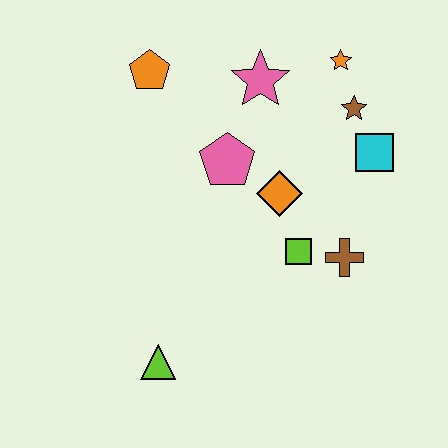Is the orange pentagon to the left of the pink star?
Yes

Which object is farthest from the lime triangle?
The orange star is farthest from the lime triangle.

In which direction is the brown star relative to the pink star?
The brown star is to the right of the pink star.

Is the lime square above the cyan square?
No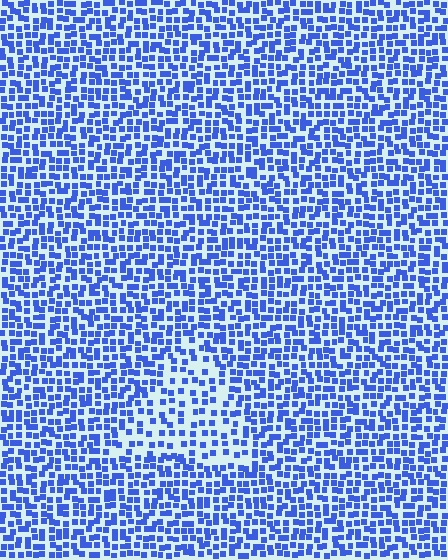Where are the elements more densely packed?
The elements are more densely packed outside the triangle boundary.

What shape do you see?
I see a triangle.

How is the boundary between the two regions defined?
The boundary is defined by a change in element density (approximately 1.8x ratio). All elements are the same color, size, and shape.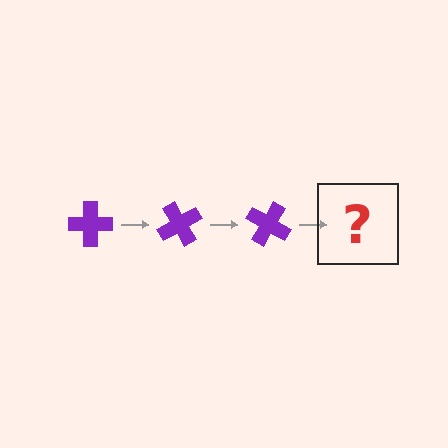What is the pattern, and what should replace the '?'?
The pattern is that the cross rotates 60 degrees each step. The '?' should be a purple cross rotated 180 degrees.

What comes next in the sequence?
The next element should be a purple cross rotated 180 degrees.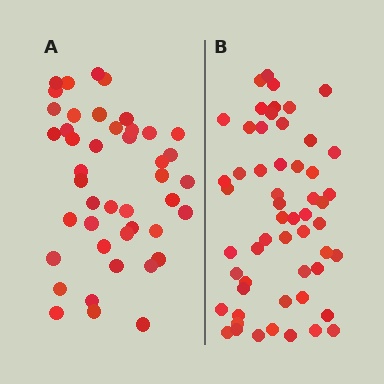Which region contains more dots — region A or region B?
Region B (the right region) has more dots.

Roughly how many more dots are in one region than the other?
Region B has roughly 12 or so more dots than region A.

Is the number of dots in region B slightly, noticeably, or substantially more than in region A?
Region B has noticeably more, but not dramatically so. The ratio is roughly 1.2 to 1.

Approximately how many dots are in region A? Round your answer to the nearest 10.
About 40 dots. (The exact count is 44, which rounds to 40.)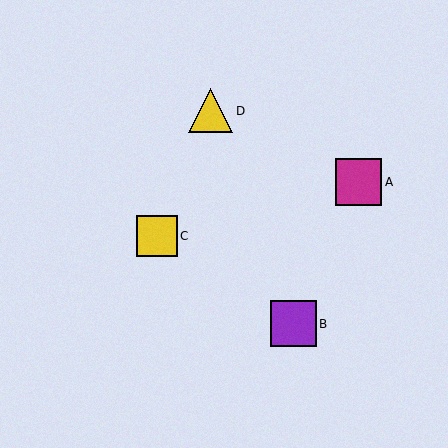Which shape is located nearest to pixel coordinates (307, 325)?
The purple square (labeled B) at (293, 324) is nearest to that location.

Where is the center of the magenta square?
The center of the magenta square is at (358, 182).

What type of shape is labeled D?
Shape D is a yellow triangle.